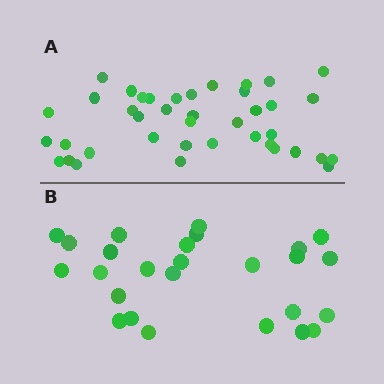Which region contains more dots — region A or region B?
Region A (the top region) has more dots.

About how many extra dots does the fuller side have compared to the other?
Region A has approximately 15 more dots than region B.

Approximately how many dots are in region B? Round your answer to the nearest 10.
About 30 dots. (The exact count is 26, which rounds to 30.)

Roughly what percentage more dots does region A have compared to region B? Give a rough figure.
About 55% more.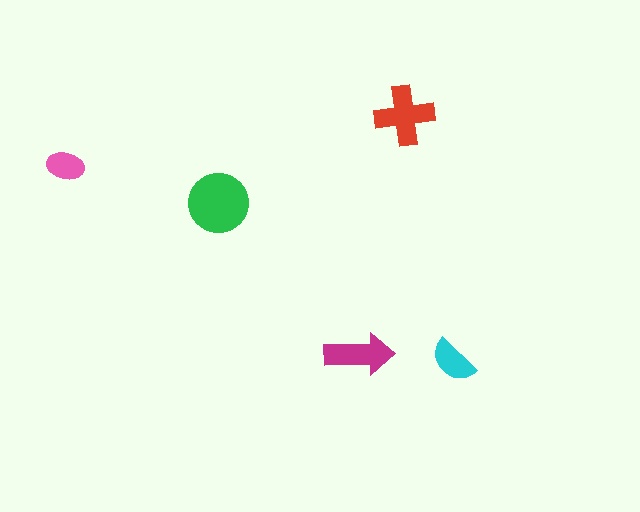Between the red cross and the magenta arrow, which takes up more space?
The red cross.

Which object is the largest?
The green circle.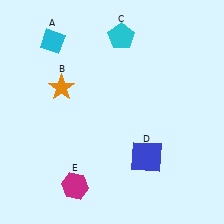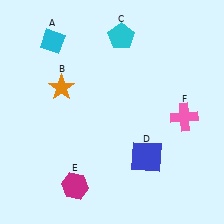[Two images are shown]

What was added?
A pink cross (F) was added in Image 2.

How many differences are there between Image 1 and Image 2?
There is 1 difference between the two images.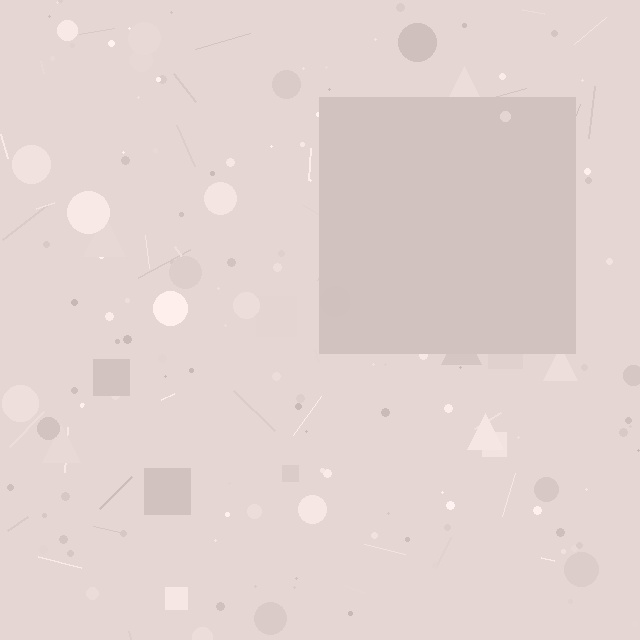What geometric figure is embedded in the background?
A square is embedded in the background.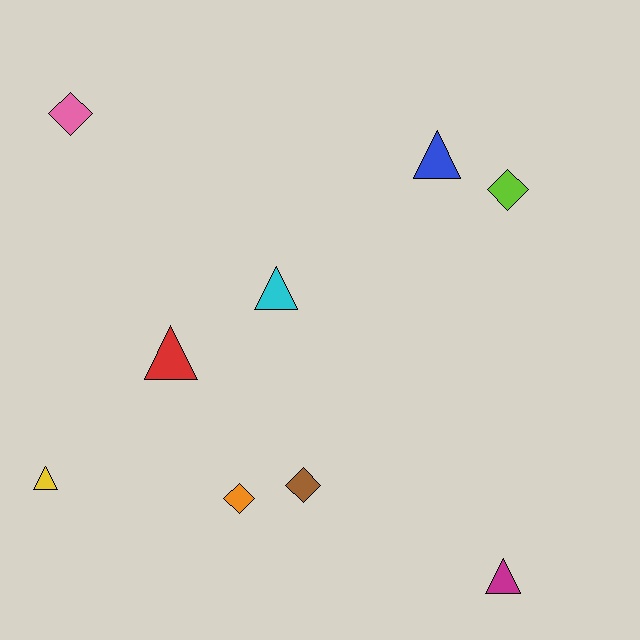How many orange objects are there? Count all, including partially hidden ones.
There is 1 orange object.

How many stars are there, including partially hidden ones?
There are no stars.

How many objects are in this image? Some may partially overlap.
There are 9 objects.